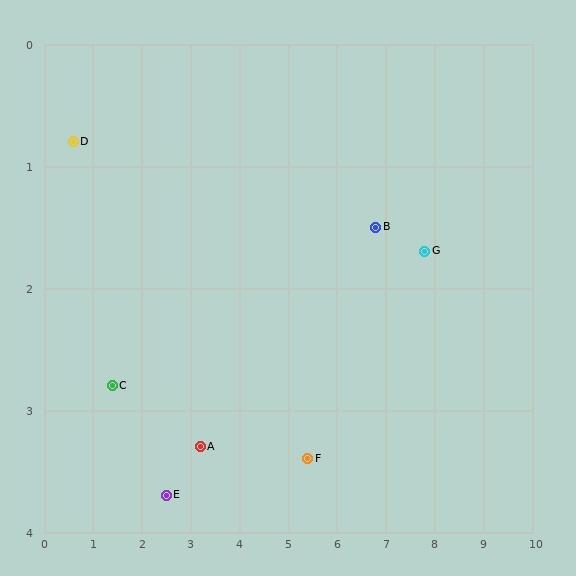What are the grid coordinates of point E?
Point E is at approximately (2.5, 3.7).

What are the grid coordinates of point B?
Point B is at approximately (6.8, 1.5).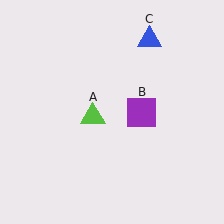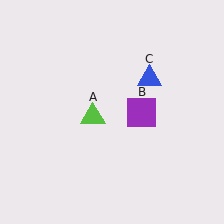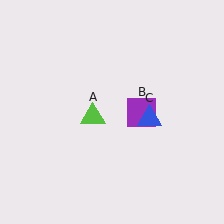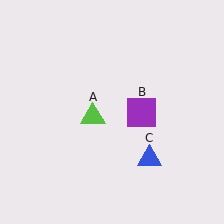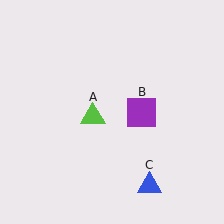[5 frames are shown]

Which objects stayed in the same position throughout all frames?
Lime triangle (object A) and purple square (object B) remained stationary.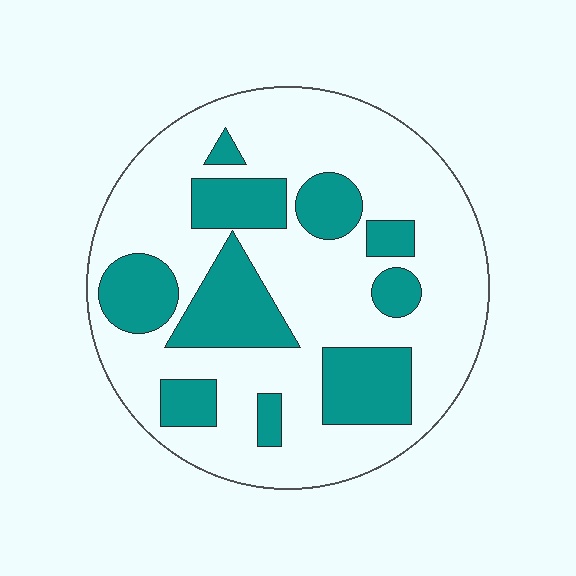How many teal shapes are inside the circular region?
10.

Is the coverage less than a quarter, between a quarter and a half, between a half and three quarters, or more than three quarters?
Between a quarter and a half.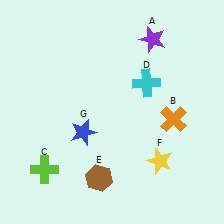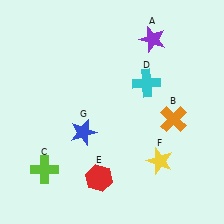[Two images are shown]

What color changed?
The hexagon (E) changed from brown in Image 1 to red in Image 2.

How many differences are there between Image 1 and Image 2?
There is 1 difference between the two images.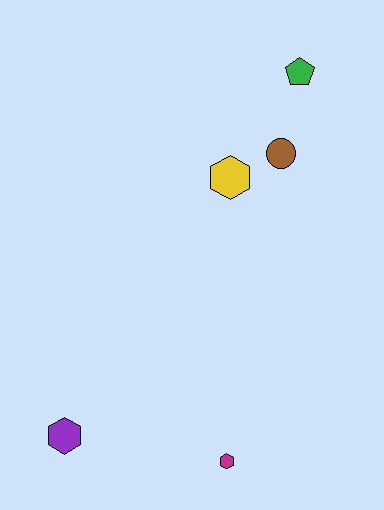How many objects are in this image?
There are 5 objects.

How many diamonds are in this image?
There are no diamonds.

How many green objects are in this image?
There is 1 green object.